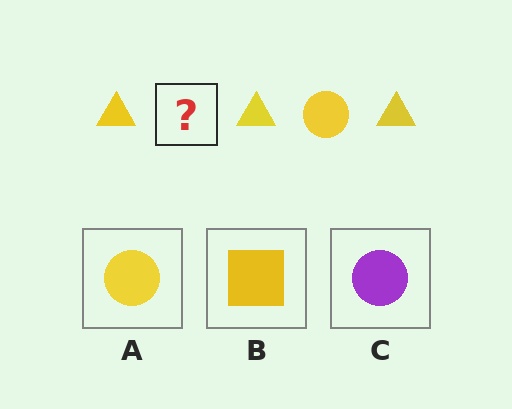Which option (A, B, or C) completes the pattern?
A.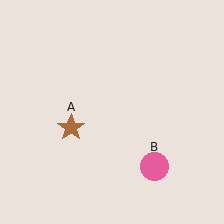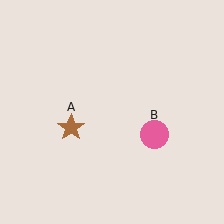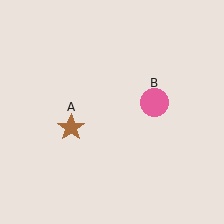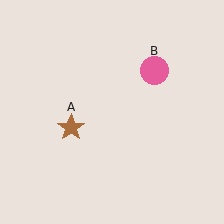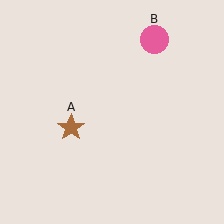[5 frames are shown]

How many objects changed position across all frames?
1 object changed position: pink circle (object B).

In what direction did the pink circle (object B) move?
The pink circle (object B) moved up.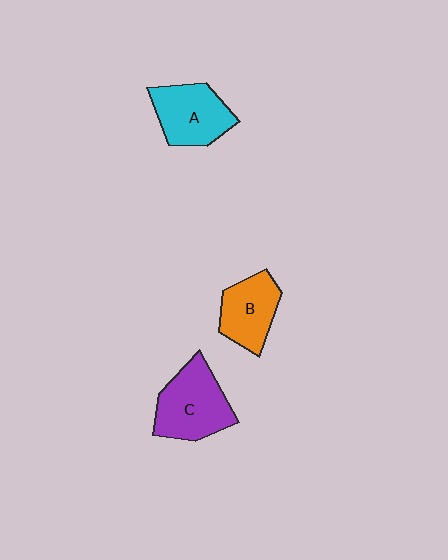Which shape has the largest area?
Shape C (purple).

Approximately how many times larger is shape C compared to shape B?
Approximately 1.3 times.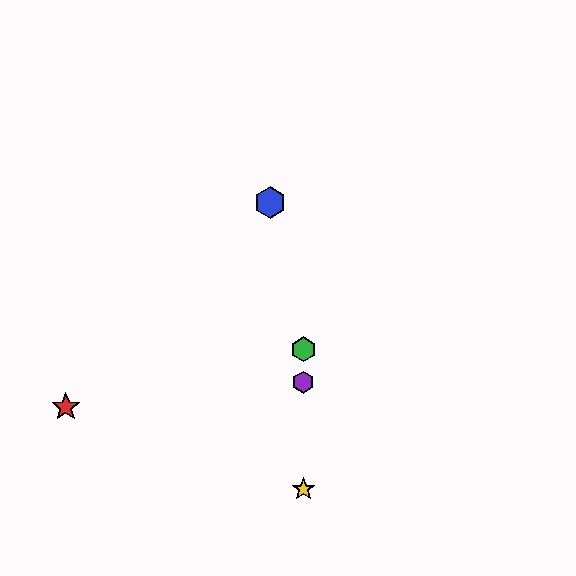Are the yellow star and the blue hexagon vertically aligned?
No, the yellow star is at x≈303 and the blue hexagon is at x≈270.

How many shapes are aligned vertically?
3 shapes (the green hexagon, the yellow star, the purple hexagon) are aligned vertically.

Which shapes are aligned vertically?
The green hexagon, the yellow star, the purple hexagon are aligned vertically.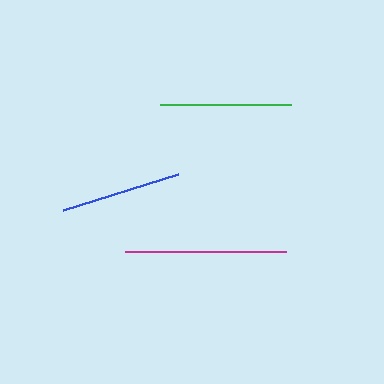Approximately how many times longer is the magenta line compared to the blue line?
The magenta line is approximately 1.3 times the length of the blue line.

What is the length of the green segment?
The green segment is approximately 131 pixels long.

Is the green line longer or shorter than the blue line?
The green line is longer than the blue line.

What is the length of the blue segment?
The blue segment is approximately 120 pixels long.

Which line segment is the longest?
The magenta line is the longest at approximately 162 pixels.